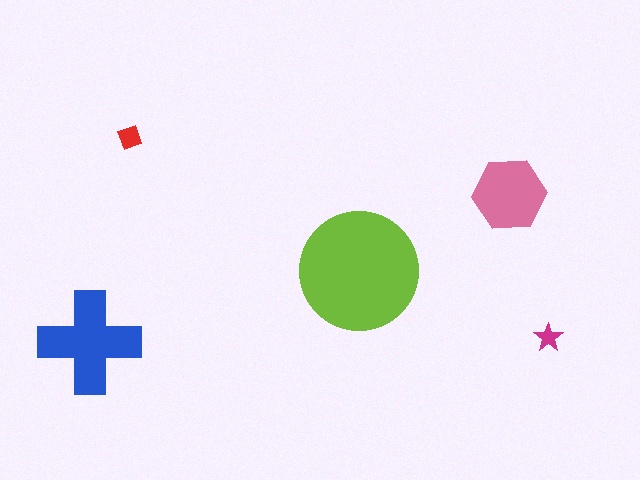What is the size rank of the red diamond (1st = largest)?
4th.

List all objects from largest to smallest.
The lime circle, the blue cross, the pink hexagon, the red diamond, the magenta star.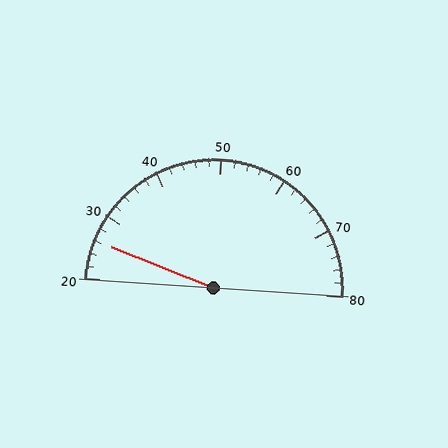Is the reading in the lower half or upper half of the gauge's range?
The reading is in the lower half of the range (20 to 80).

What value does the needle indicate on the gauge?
The needle indicates approximately 26.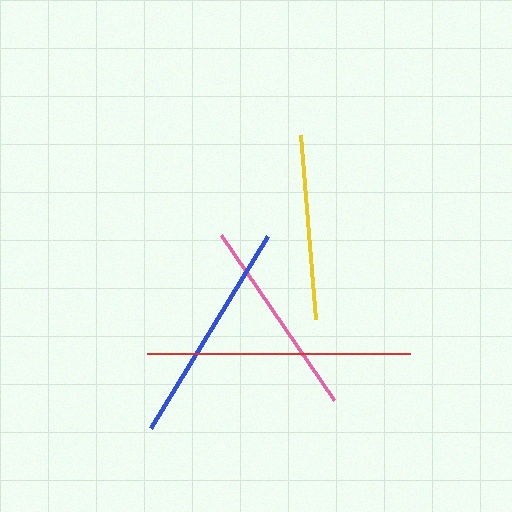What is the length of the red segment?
The red segment is approximately 263 pixels long.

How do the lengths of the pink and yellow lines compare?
The pink and yellow lines are approximately the same length.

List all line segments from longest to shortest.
From longest to shortest: red, blue, pink, yellow.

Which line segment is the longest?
The red line is the longest at approximately 263 pixels.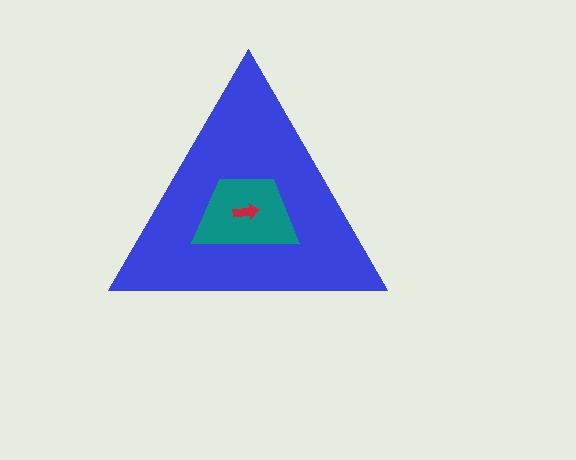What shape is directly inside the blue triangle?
The teal trapezoid.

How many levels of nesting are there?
3.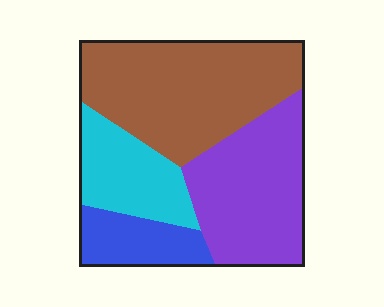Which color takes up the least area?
Blue, at roughly 10%.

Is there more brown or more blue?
Brown.